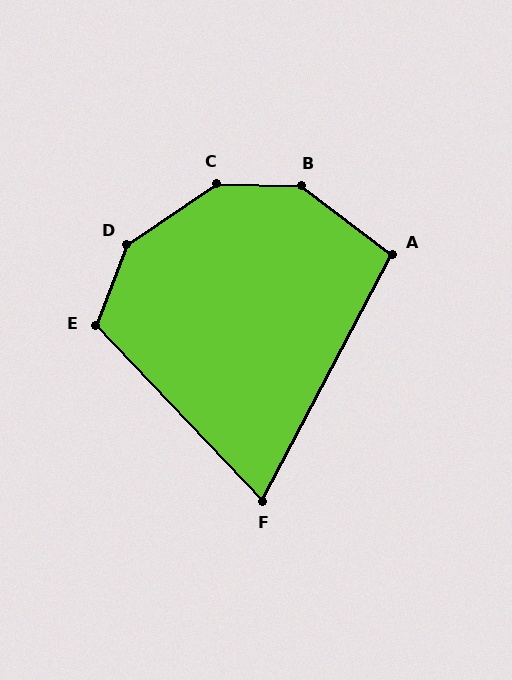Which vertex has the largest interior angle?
C, at approximately 145 degrees.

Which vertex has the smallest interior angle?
F, at approximately 71 degrees.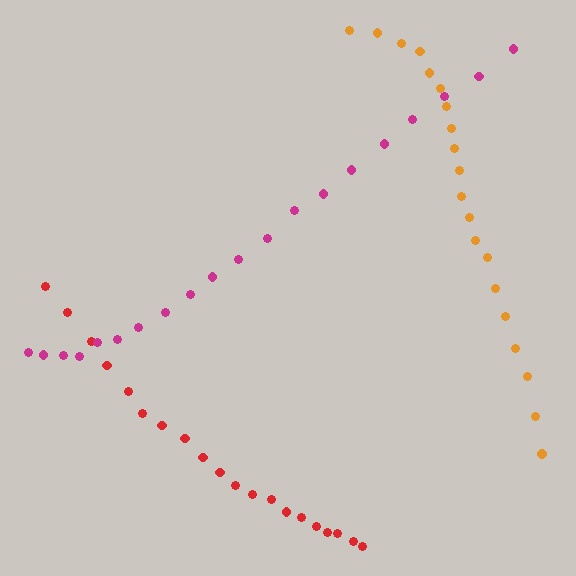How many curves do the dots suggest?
There are 3 distinct paths.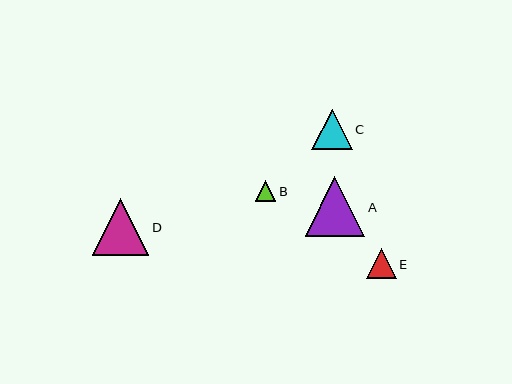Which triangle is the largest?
Triangle A is the largest with a size of approximately 60 pixels.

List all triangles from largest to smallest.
From largest to smallest: A, D, C, E, B.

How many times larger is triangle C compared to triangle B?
Triangle C is approximately 2.0 times the size of triangle B.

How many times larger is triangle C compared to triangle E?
Triangle C is approximately 1.4 times the size of triangle E.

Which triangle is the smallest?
Triangle B is the smallest with a size of approximately 20 pixels.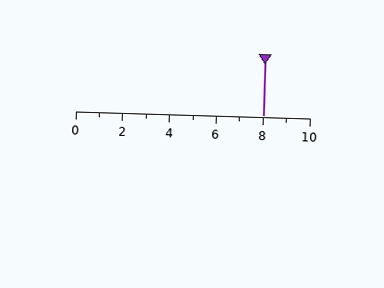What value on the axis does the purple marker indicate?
The marker indicates approximately 8.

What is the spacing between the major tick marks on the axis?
The major ticks are spaced 2 apart.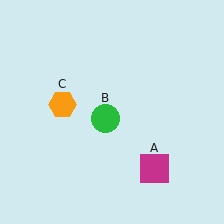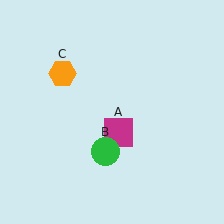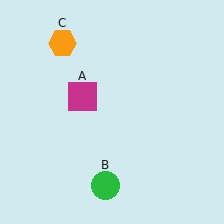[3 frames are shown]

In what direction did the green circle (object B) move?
The green circle (object B) moved down.